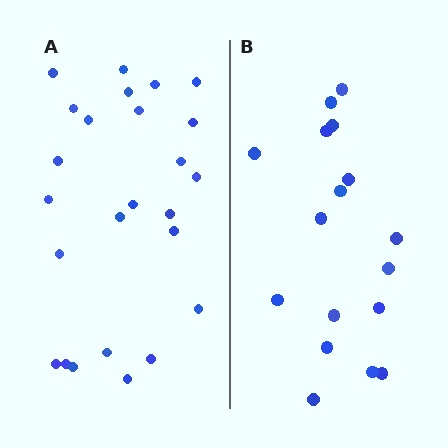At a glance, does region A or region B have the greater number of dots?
Region A (the left region) has more dots.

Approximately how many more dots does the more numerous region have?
Region A has roughly 8 or so more dots than region B.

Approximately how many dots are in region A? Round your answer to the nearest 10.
About 20 dots. (The exact count is 25, which rounds to 20.)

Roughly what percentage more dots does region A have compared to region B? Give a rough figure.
About 45% more.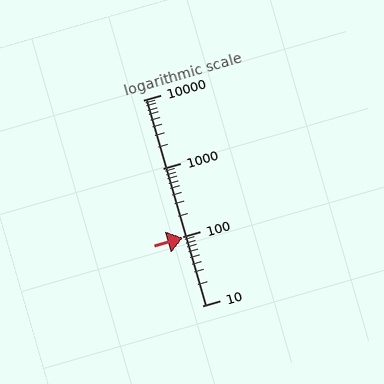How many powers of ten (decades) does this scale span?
The scale spans 3 decades, from 10 to 10000.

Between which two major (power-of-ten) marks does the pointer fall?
The pointer is between 10 and 100.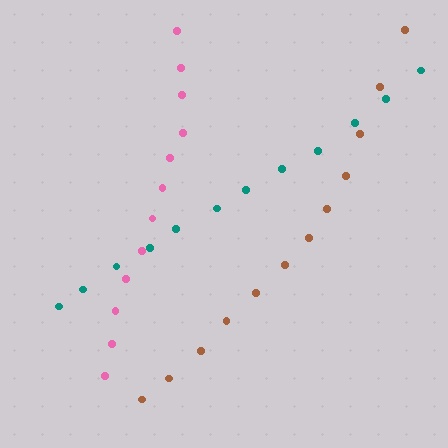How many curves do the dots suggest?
There are 3 distinct paths.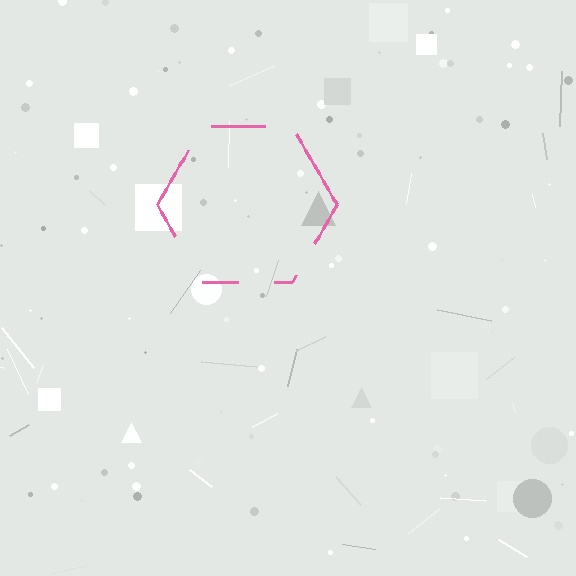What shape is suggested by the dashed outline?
The dashed outline suggests a hexagon.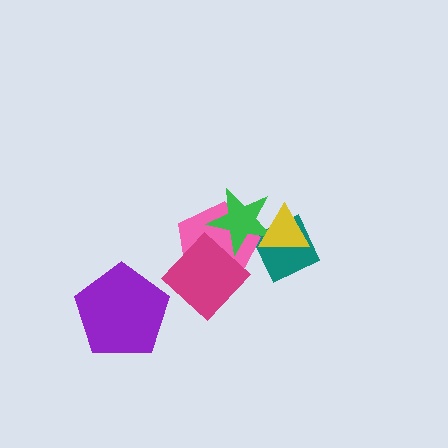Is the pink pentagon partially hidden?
Yes, it is partially covered by another shape.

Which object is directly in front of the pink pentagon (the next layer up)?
The green star is directly in front of the pink pentagon.